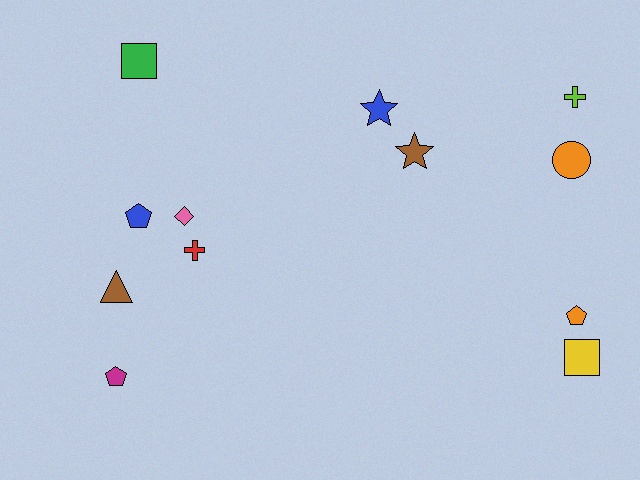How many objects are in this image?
There are 12 objects.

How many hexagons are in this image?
There are no hexagons.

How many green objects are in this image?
There is 1 green object.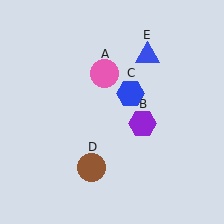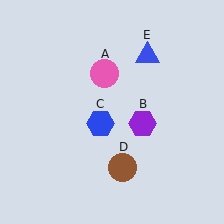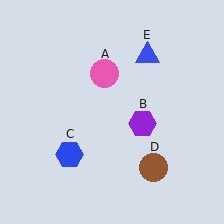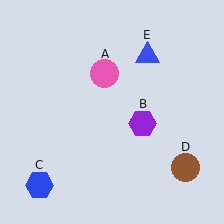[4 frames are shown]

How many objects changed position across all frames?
2 objects changed position: blue hexagon (object C), brown circle (object D).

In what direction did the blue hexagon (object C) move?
The blue hexagon (object C) moved down and to the left.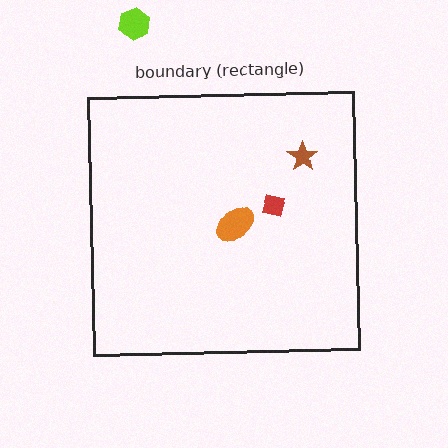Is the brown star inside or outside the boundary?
Inside.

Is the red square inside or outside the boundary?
Inside.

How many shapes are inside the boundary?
3 inside, 1 outside.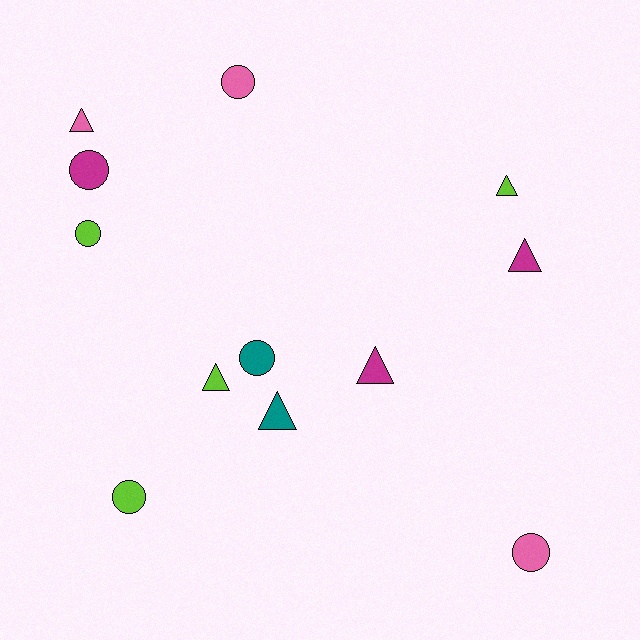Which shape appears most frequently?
Triangle, with 6 objects.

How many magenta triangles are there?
There are 2 magenta triangles.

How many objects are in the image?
There are 12 objects.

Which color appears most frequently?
Lime, with 4 objects.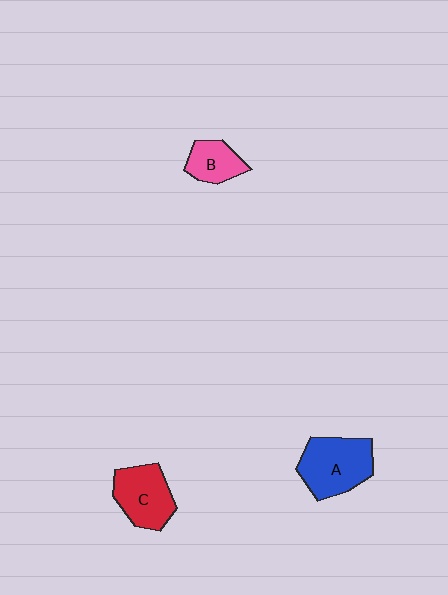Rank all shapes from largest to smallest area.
From largest to smallest: A (blue), C (red), B (pink).